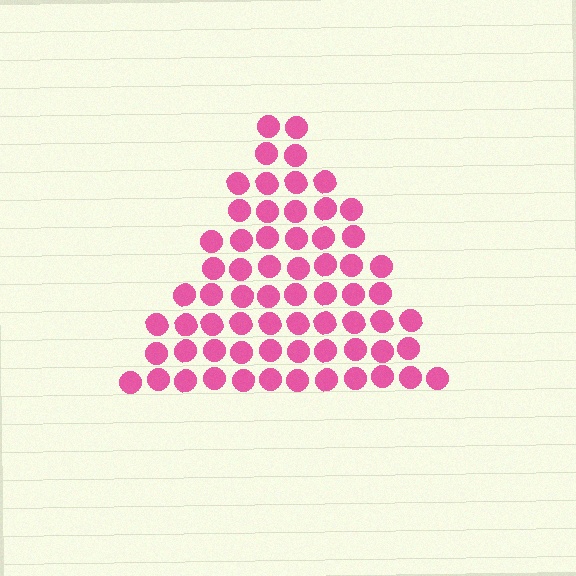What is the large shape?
The large shape is a triangle.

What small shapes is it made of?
It is made of small circles.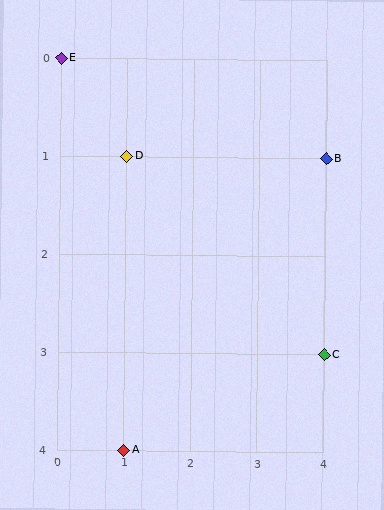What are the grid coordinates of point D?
Point D is at grid coordinates (1, 1).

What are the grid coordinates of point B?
Point B is at grid coordinates (4, 1).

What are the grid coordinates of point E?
Point E is at grid coordinates (0, 0).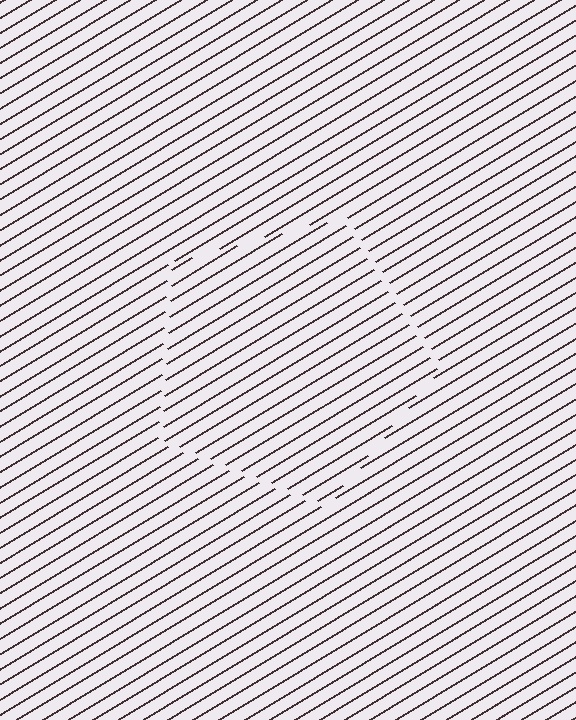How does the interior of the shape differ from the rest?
The interior of the shape contains the same grating, shifted by half a period — the contour is defined by the phase discontinuity where line-ends from the inner and outer gratings abut.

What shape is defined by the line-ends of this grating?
An illusory pentagon. The interior of the shape contains the same grating, shifted by half a period — the contour is defined by the phase discontinuity where line-ends from the inner and outer gratings abut.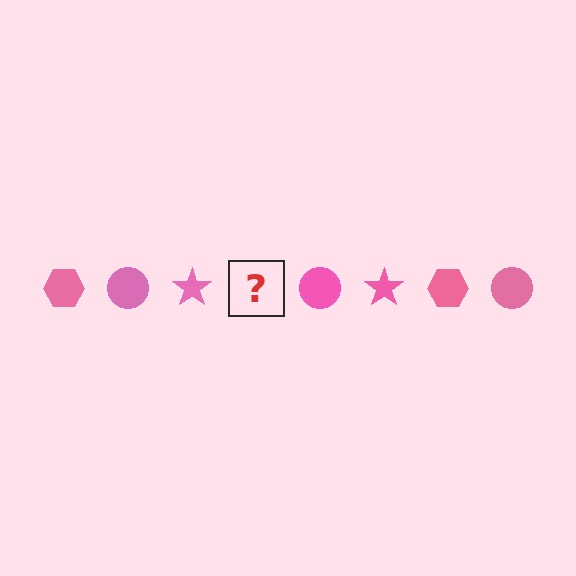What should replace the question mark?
The question mark should be replaced with a pink hexagon.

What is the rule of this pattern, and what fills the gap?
The rule is that the pattern cycles through hexagon, circle, star shapes in pink. The gap should be filled with a pink hexagon.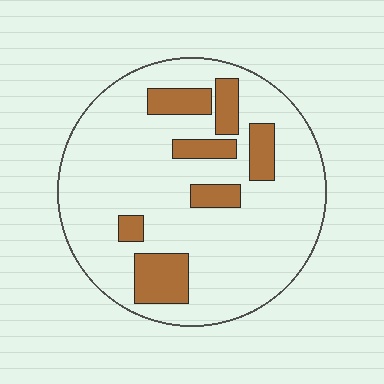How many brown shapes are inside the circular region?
7.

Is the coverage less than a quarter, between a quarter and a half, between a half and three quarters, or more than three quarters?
Less than a quarter.